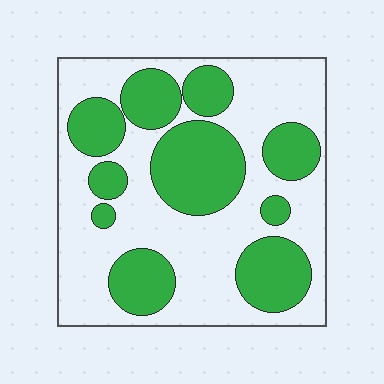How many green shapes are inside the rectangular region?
10.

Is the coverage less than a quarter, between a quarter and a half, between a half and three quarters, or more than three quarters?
Between a quarter and a half.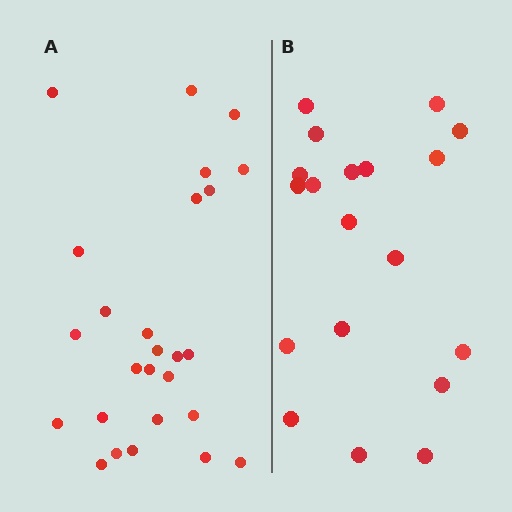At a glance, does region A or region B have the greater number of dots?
Region A (the left region) has more dots.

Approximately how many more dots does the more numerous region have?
Region A has roughly 8 or so more dots than region B.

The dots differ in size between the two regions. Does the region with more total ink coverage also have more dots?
No. Region B has more total ink coverage because its dots are larger, but region A actually contains more individual dots. Total area can be misleading — the number of items is what matters here.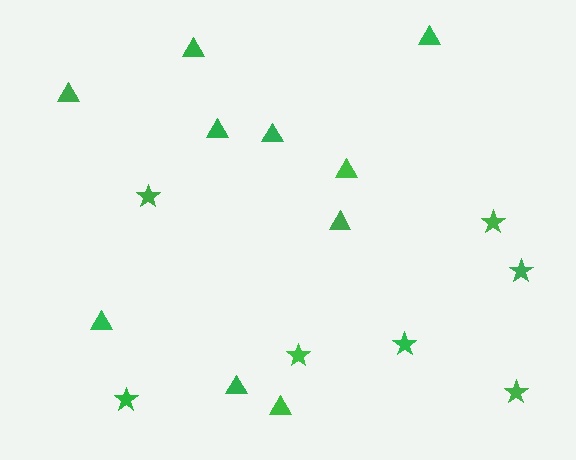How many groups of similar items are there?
There are 2 groups: one group of triangles (10) and one group of stars (7).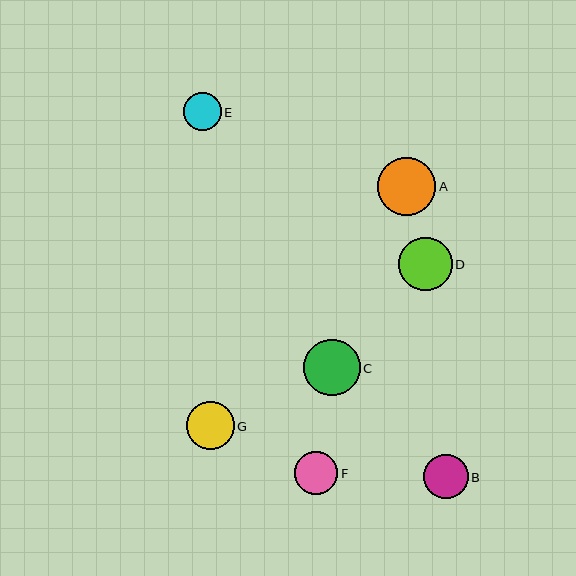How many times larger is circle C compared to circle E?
Circle C is approximately 1.5 times the size of circle E.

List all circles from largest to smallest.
From largest to smallest: A, C, D, G, B, F, E.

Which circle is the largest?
Circle A is the largest with a size of approximately 59 pixels.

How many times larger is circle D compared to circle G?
Circle D is approximately 1.1 times the size of circle G.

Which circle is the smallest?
Circle E is the smallest with a size of approximately 37 pixels.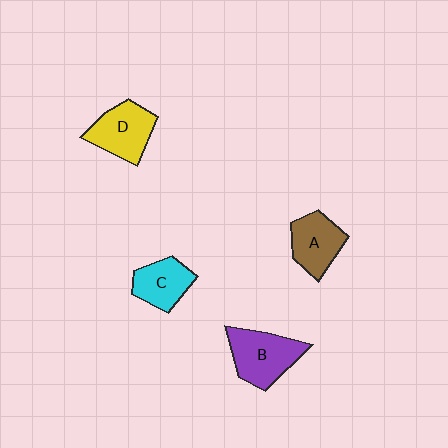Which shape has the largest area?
Shape B (purple).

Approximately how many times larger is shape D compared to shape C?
Approximately 1.2 times.